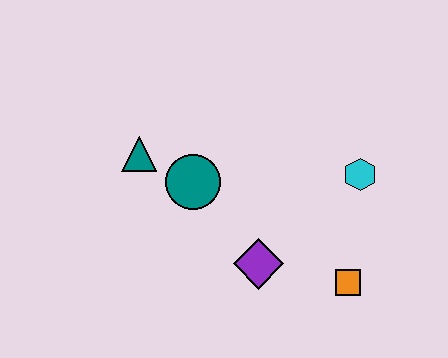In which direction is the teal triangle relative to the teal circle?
The teal triangle is to the left of the teal circle.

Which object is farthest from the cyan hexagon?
The teal triangle is farthest from the cyan hexagon.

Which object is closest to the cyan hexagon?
The orange square is closest to the cyan hexagon.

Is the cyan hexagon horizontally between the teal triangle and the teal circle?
No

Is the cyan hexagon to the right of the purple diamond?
Yes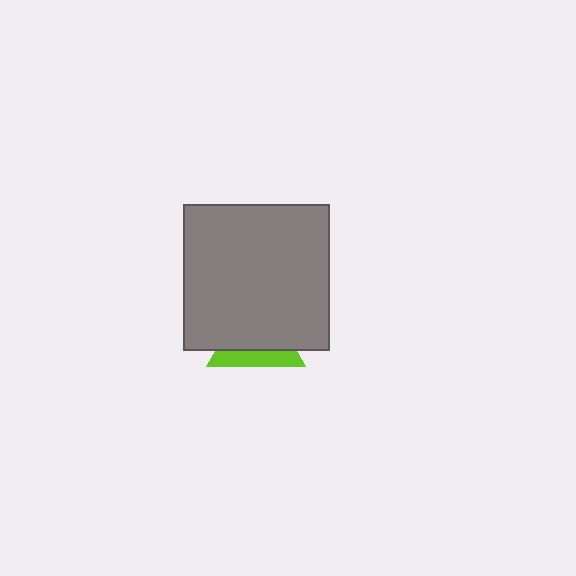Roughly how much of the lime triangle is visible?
A small part of it is visible (roughly 33%).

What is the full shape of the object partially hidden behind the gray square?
The partially hidden object is a lime triangle.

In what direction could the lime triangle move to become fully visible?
The lime triangle could move down. That would shift it out from behind the gray square entirely.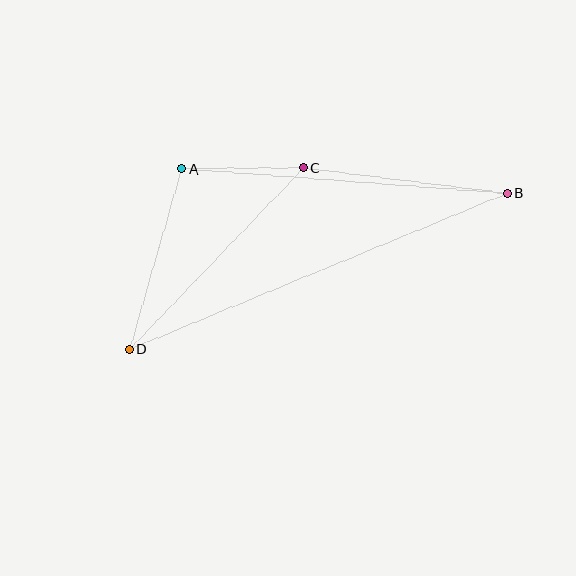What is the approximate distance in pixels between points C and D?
The distance between C and D is approximately 251 pixels.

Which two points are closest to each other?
Points A and C are closest to each other.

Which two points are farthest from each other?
Points B and D are farthest from each other.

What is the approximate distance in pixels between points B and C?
The distance between B and C is approximately 205 pixels.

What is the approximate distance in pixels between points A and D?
The distance between A and D is approximately 188 pixels.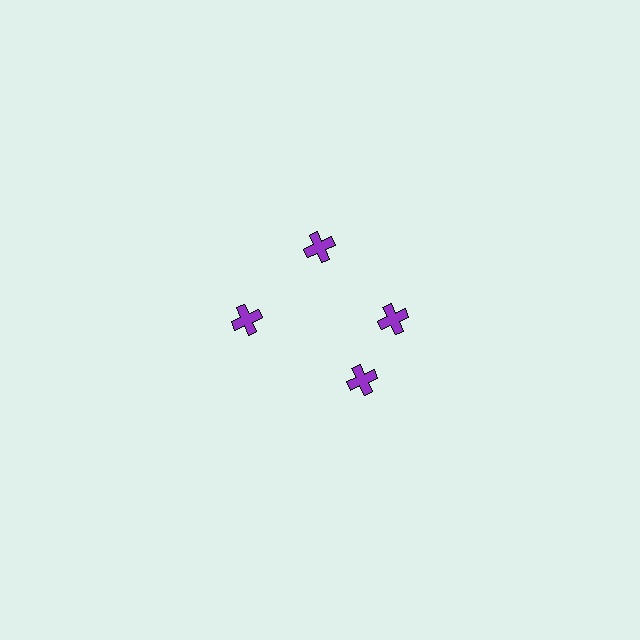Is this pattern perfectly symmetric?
No. The 4 purple crosses are arranged in a ring, but one element near the 6 o'clock position is rotated out of alignment along the ring, breaking the 4-fold rotational symmetry.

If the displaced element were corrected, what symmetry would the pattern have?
It would have 4-fold rotational symmetry — the pattern would map onto itself every 90 degrees.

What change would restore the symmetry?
The symmetry would be restored by rotating it back into even spacing with its neighbors so that all 4 crosses sit at equal angles and equal distance from the center.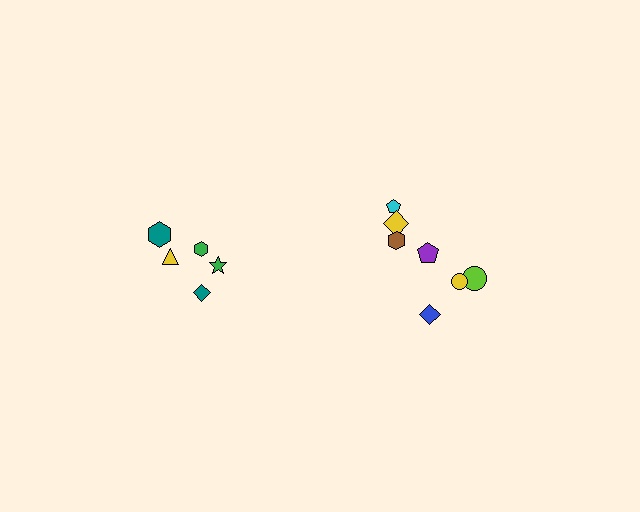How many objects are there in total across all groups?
There are 12 objects.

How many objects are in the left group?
There are 5 objects.